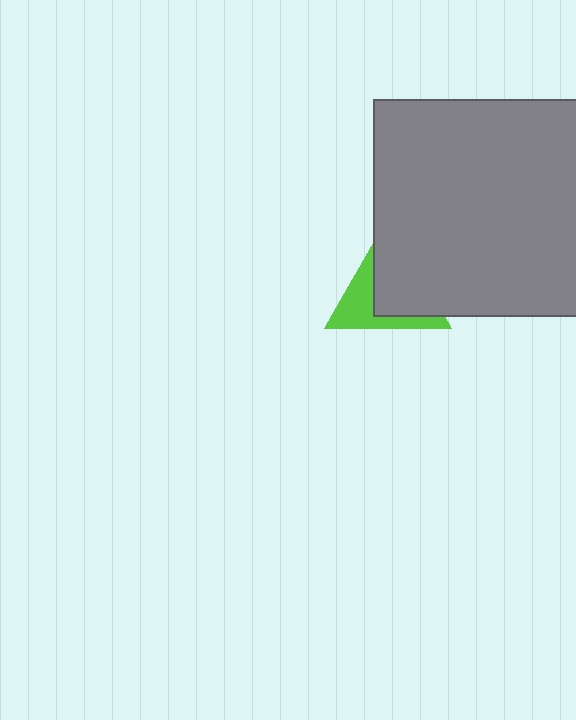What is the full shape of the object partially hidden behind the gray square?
The partially hidden object is a lime triangle.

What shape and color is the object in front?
The object in front is a gray square.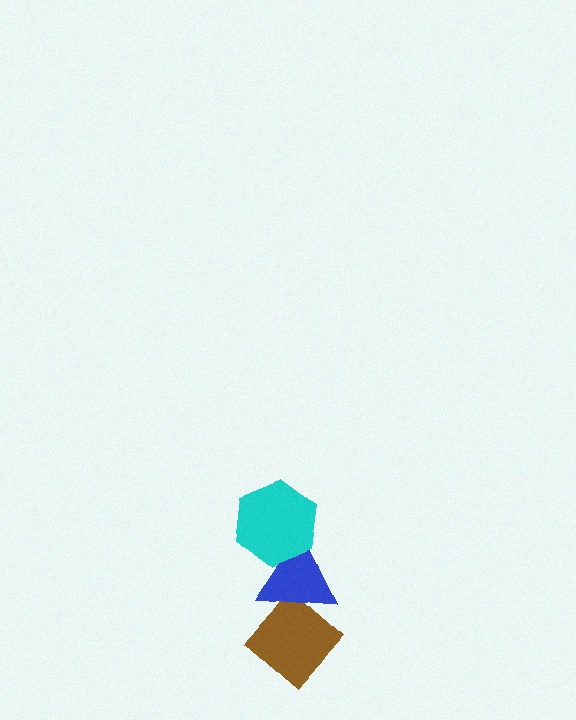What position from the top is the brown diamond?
The brown diamond is 3rd from the top.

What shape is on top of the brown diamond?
The blue triangle is on top of the brown diamond.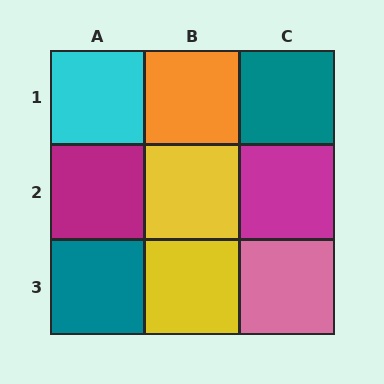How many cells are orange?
1 cell is orange.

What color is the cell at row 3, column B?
Yellow.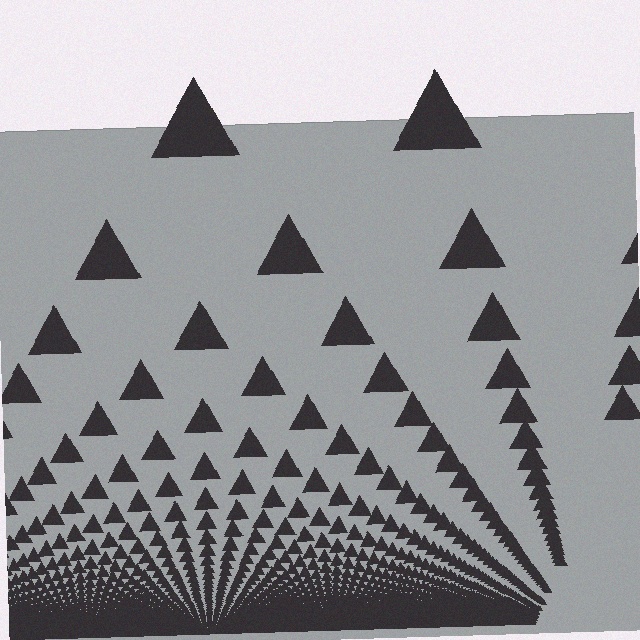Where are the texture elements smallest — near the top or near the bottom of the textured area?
Near the bottom.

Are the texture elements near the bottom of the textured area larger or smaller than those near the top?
Smaller. The gradient is inverted — elements near the bottom are smaller and denser.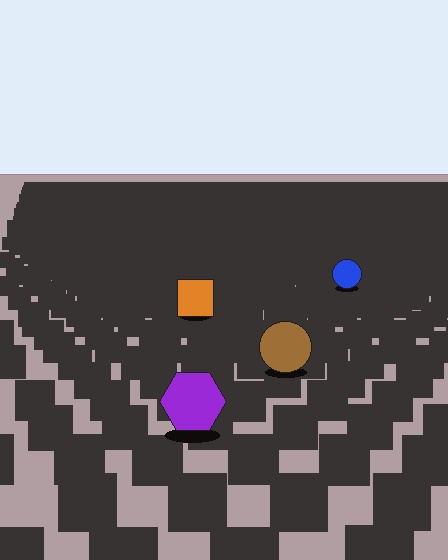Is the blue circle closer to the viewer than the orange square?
No. The orange square is closer — you can tell from the texture gradient: the ground texture is coarser near it.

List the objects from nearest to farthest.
From nearest to farthest: the purple hexagon, the brown circle, the orange square, the blue circle.